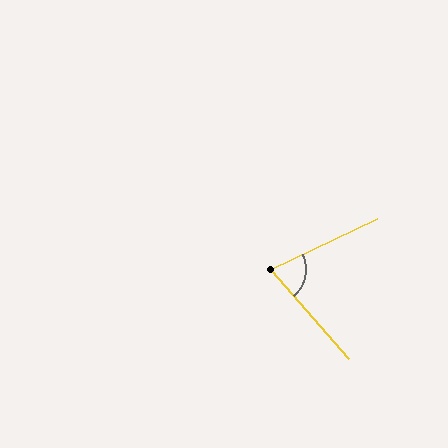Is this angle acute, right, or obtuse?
It is acute.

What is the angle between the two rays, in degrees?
Approximately 74 degrees.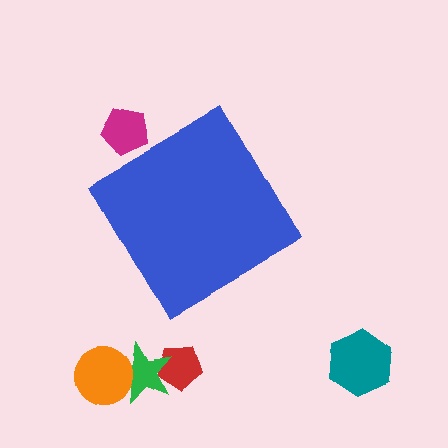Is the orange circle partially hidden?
No, the orange circle is fully visible.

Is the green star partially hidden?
No, the green star is fully visible.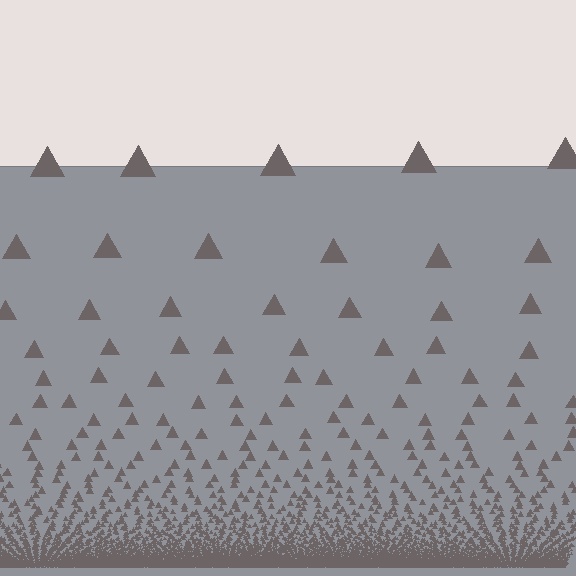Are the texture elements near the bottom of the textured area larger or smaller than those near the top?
Smaller. The gradient is inverted — elements near the bottom are smaller and denser.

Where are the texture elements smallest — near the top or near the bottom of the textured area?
Near the bottom.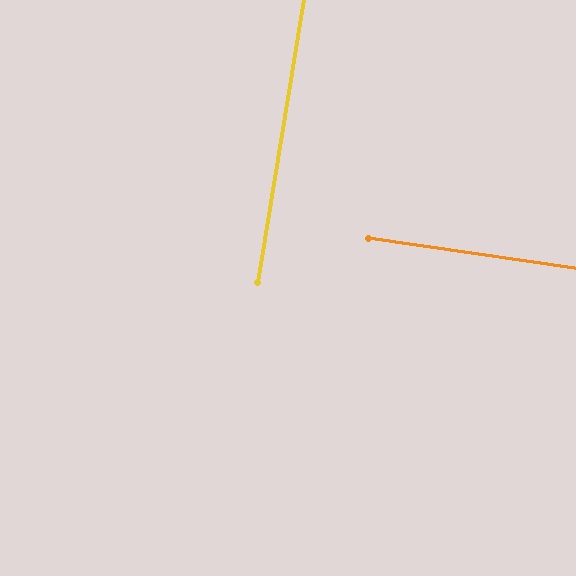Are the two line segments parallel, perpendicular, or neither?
Perpendicular — they meet at approximately 89°.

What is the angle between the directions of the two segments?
Approximately 89 degrees.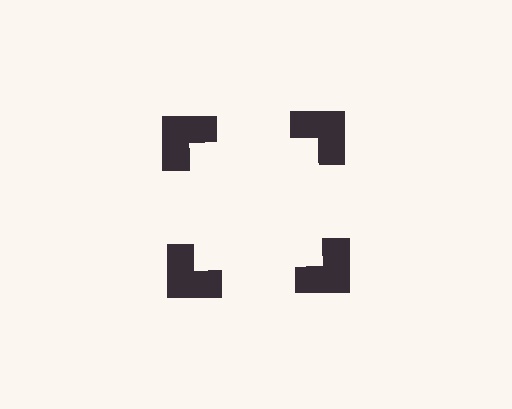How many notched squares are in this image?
There are 4 — one at each vertex of the illusory square.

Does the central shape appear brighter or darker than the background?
It typically appears slightly brighter than the background, even though no actual brightness change is drawn.